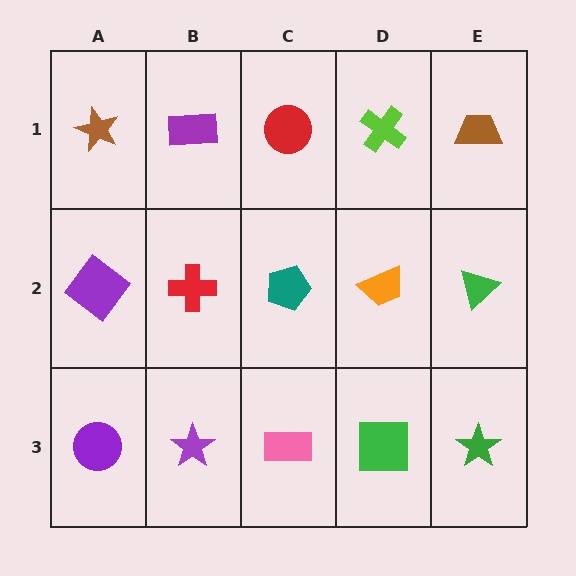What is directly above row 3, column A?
A purple diamond.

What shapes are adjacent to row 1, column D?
An orange trapezoid (row 2, column D), a red circle (row 1, column C), a brown trapezoid (row 1, column E).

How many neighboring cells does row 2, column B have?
4.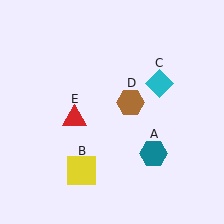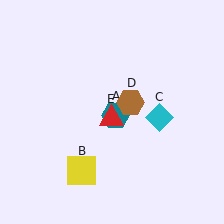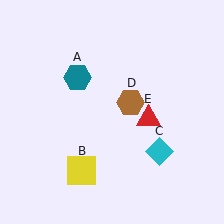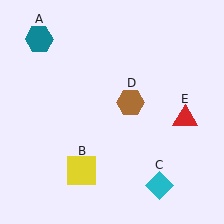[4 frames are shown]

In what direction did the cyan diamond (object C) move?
The cyan diamond (object C) moved down.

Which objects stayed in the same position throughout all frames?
Yellow square (object B) and brown hexagon (object D) remained stationary.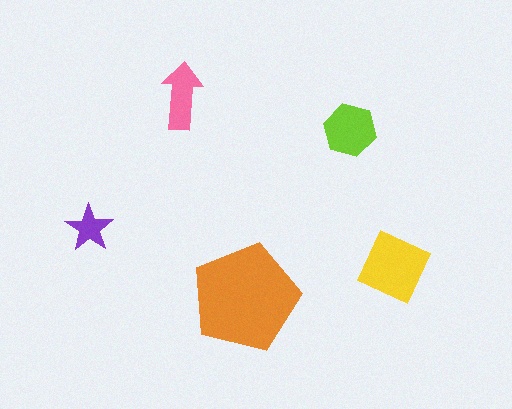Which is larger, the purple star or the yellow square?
The yellow square.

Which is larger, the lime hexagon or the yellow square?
The yellow square.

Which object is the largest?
The orange pentagon.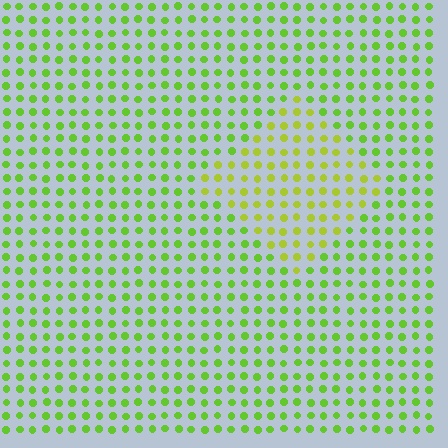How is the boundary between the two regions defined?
The boundary is defined purely by a slight shift in hue (about 26 degrees). Spacing, size, and orientation are identical on both sides.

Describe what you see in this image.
The image is filled with small lime elements in a uniform arrangement. A diamond-shaped region is visible where the elements are tinted to a slightly different hue, forming a subtle color boundary.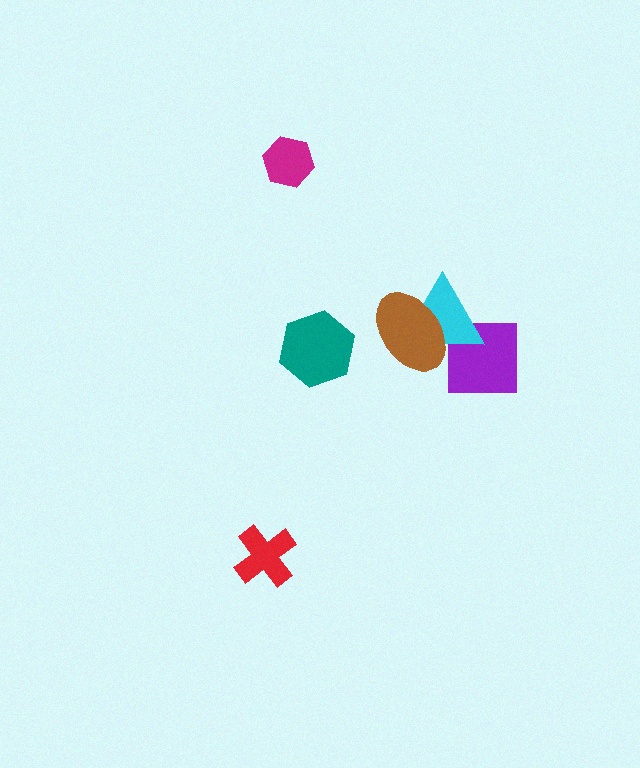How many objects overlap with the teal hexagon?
0 objects overlap with the teal hexagon.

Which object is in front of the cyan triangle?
The brown ellipse is in front of the cyan triangle.